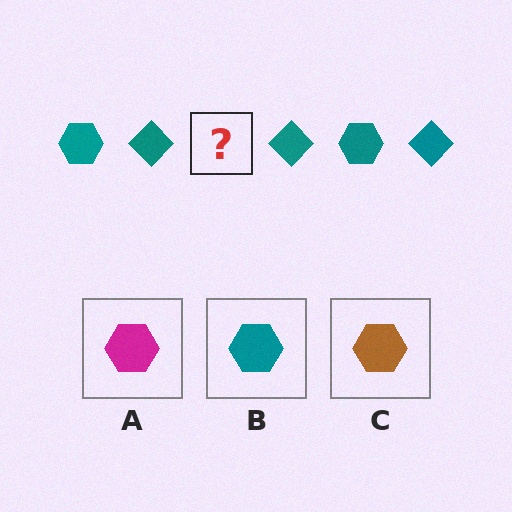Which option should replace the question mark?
Option B.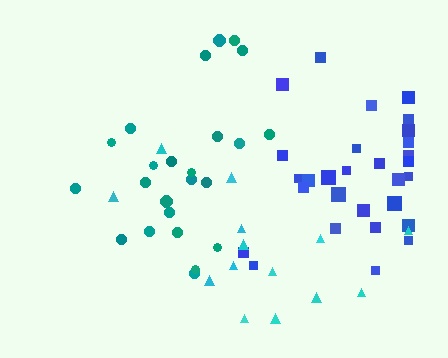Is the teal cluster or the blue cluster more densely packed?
Blue.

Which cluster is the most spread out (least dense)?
Cyan.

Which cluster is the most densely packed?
Blue.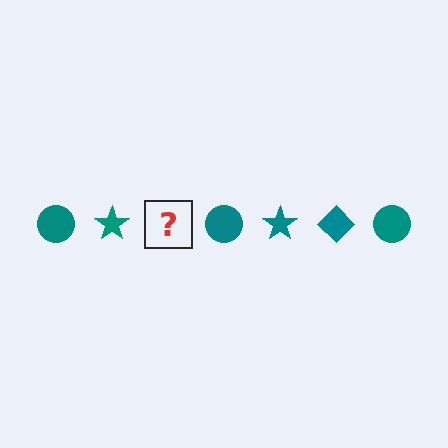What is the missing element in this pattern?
The missing element is a teal diamond.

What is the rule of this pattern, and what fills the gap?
The rule is that the pattern cycles through circle, star, diamond shapes in teal. The gap should be filled with a teal diamond.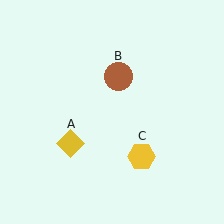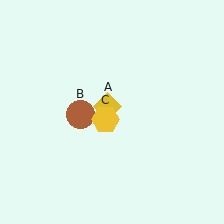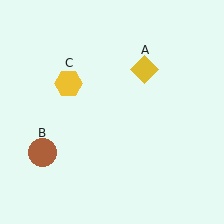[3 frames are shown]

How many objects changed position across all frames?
3 objects changed position: yellow diamond (object A), brown circle (object B), yellow hexagon (object C).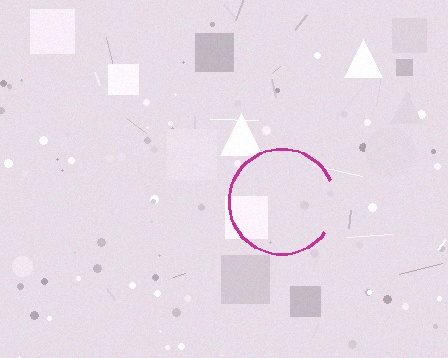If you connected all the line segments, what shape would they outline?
They would outline a circle.